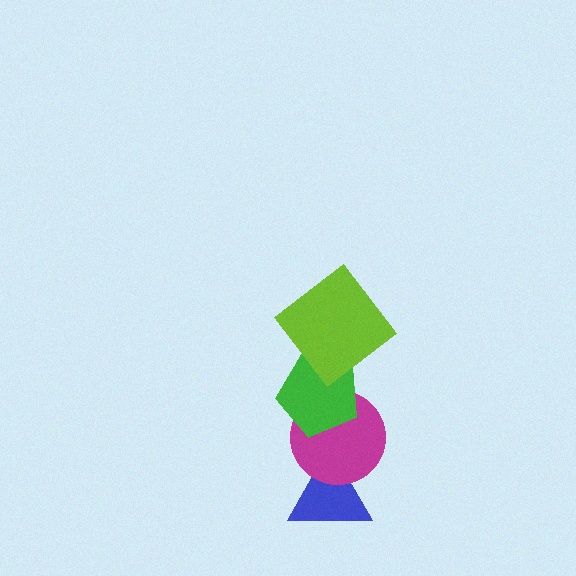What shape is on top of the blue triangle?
The magenta circle is on top of the blue triangle.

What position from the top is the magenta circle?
The magenta circle is 3rd from the top.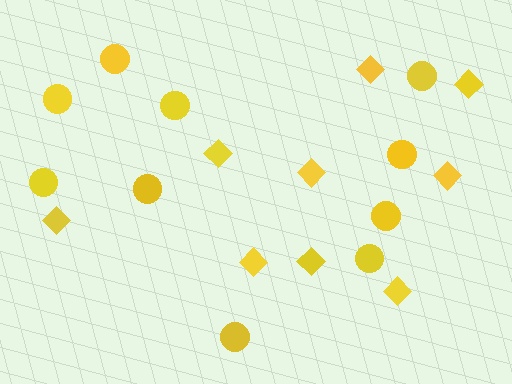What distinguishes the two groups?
There are 2 groups: one group of diamonds (9) and one group of circles (10).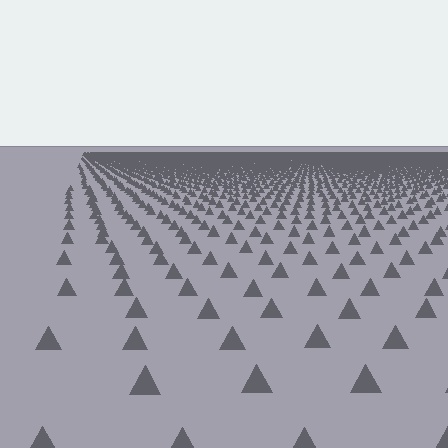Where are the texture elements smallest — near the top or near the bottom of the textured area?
Near the top.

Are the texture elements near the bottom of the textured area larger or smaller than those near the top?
Larger. Near the bottom, elements are closer to the viewer and appear at a bigger on-screen size.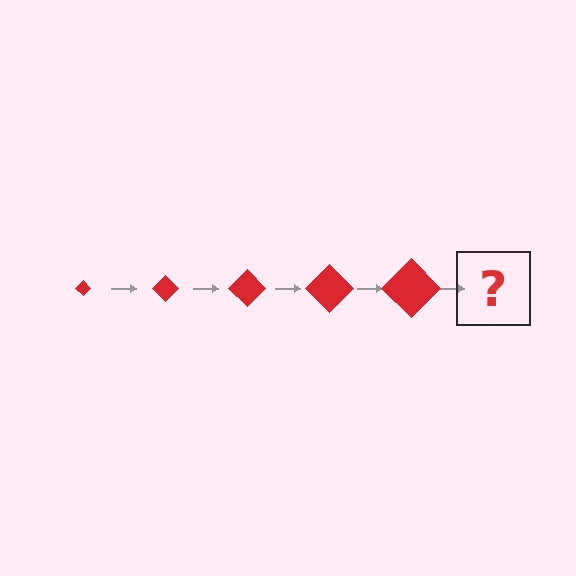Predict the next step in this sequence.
The next step is a red diamond, larger than the previous one.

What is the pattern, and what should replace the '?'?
The pattern is that the diamond gets progressively larger each step. The '?' should be a red diamond, larger than the previous one.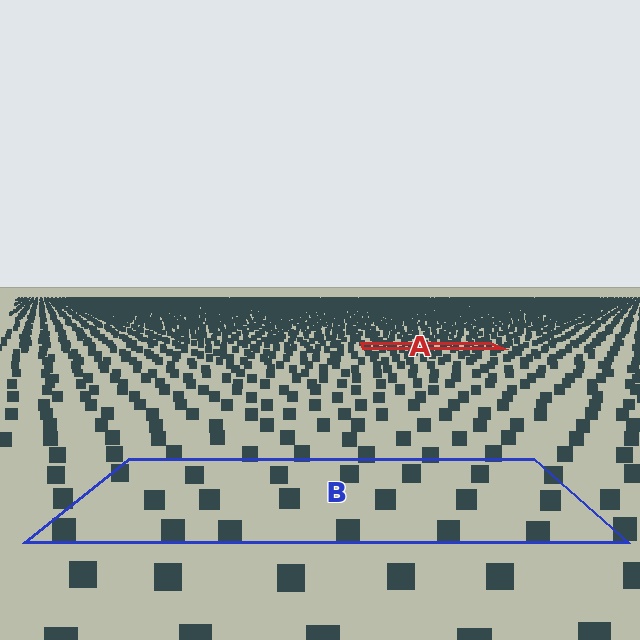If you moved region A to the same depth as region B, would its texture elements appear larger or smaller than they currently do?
They would appear larger. At a closer depth, the same texture elements are projected at a bigger on-screen size.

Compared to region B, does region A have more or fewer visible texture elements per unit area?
Region A has more texture elements per unit area — they are packed more densely because it is farther away.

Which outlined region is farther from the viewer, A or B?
Region A is farther from the viewer — the texture elements inside it appear smaller and more densely packed.